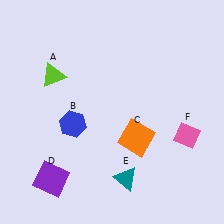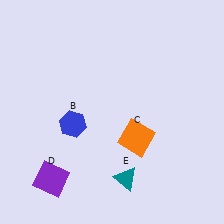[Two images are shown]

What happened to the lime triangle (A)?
The lime triangle (A) was removed in Image 2. It was in the top-left area of Image 1.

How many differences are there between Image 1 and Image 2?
There are 2 differences between the two images.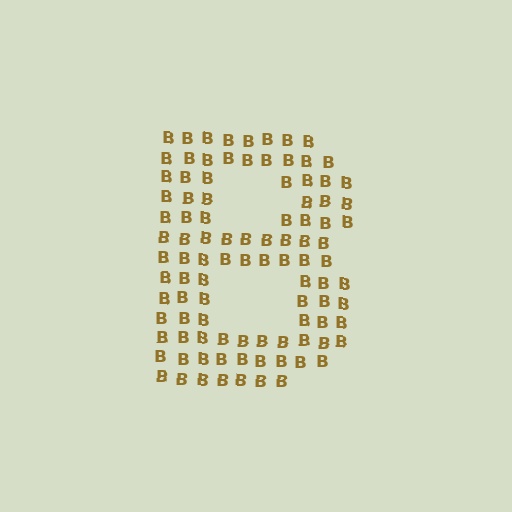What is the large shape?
The large shape is the letter B.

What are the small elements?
The small elements are letter B's.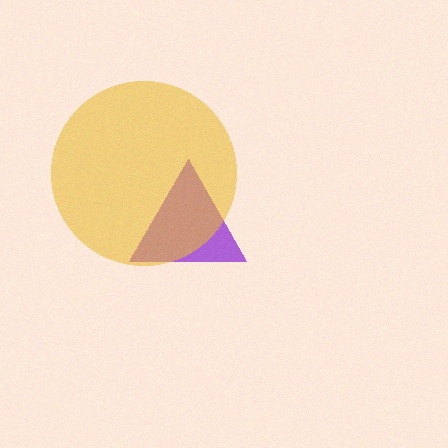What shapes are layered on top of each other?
The layered shapes are: a purple triangle, a yellow circle.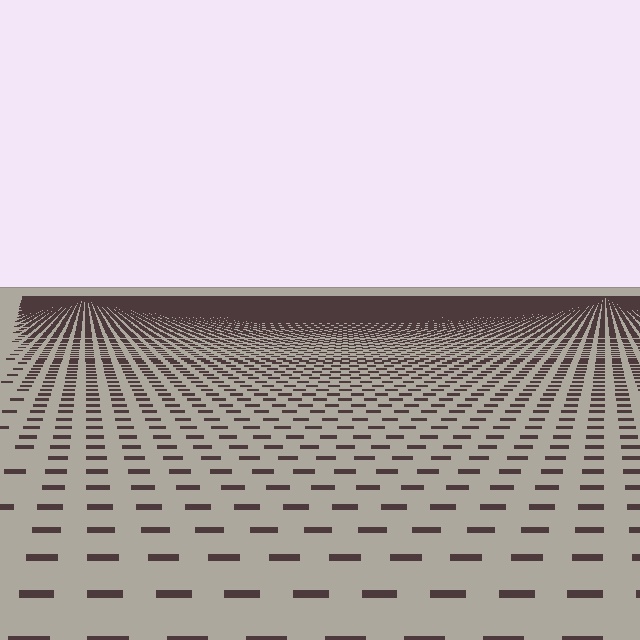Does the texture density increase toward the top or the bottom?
Density increases toward the top.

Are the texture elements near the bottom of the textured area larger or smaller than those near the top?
Larger. Near the bottom, elements are closer to the viewer and appear at a bigger on-screen size.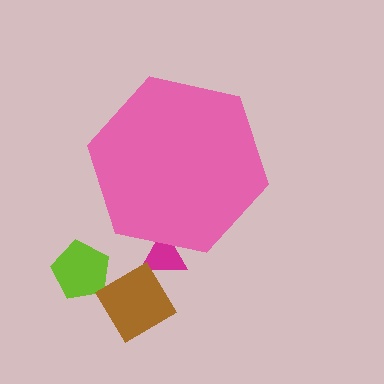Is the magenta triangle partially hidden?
Yes, the magenta triangle is partially hidden behind the pink hexagon.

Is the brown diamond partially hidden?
No, the brown diamond is fully visible.